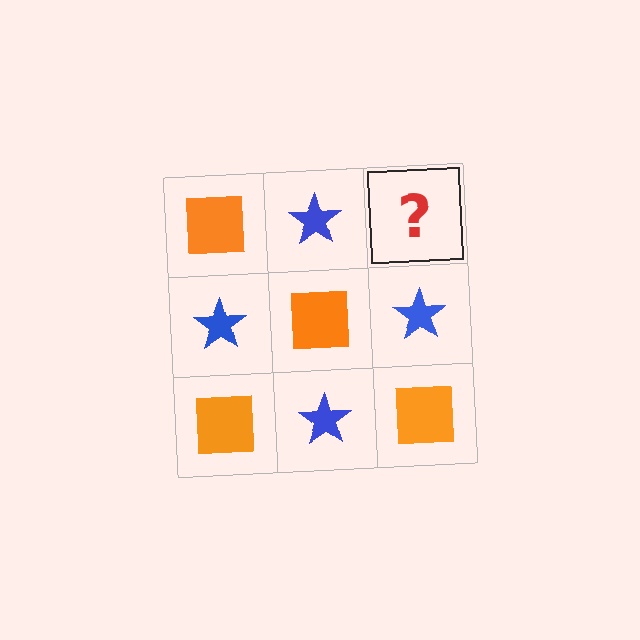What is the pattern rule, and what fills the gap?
The rule is that it alternates orange square and blue star in a checkerboard pattern. The gap should be filled with an orange square.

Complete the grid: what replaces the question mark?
The question mark should be replaced with an orange square.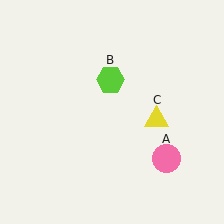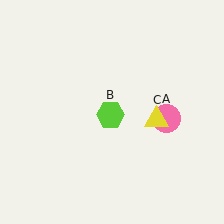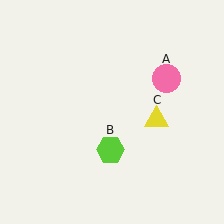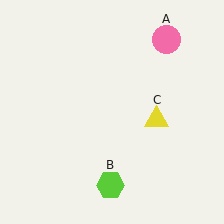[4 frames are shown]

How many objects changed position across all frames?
2 objects changed position: pink circle (object A), lime hexagon (object B).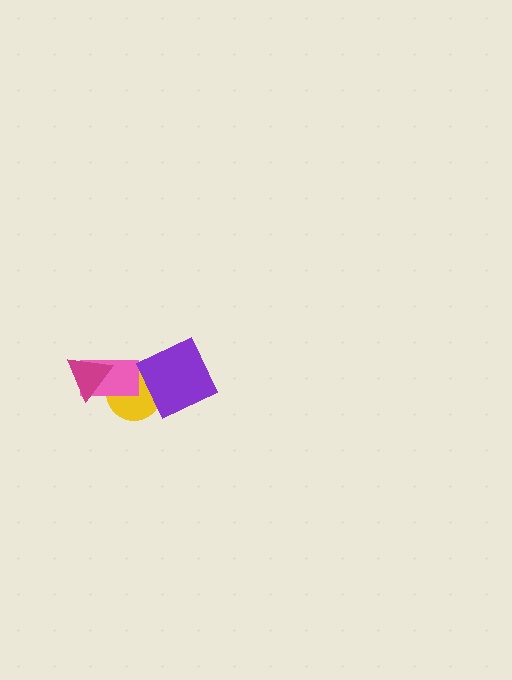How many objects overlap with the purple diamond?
1 object overlaps with the purple diamond.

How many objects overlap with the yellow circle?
3 objects overlap with the yellow circle.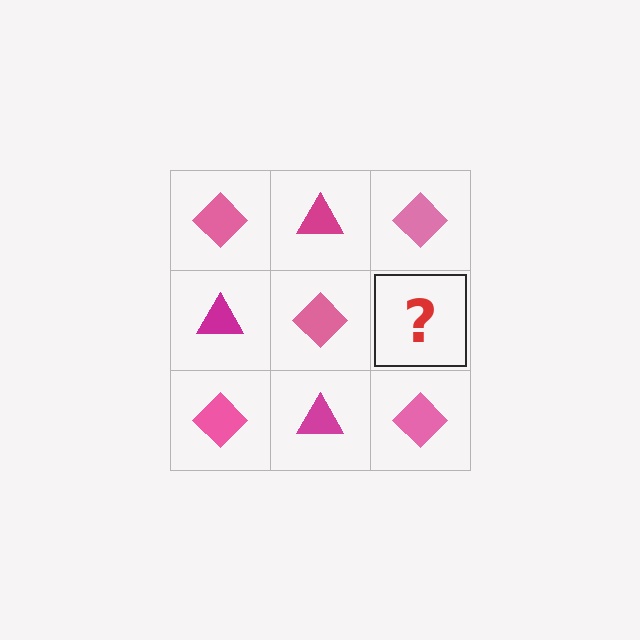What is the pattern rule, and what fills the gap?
The rule is that it alternates pink diamond and magenta triangle in a checkerboard pattern. The gap should be filled with a magenta triangle.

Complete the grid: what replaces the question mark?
The question mark should be replaced with a magenta triangle.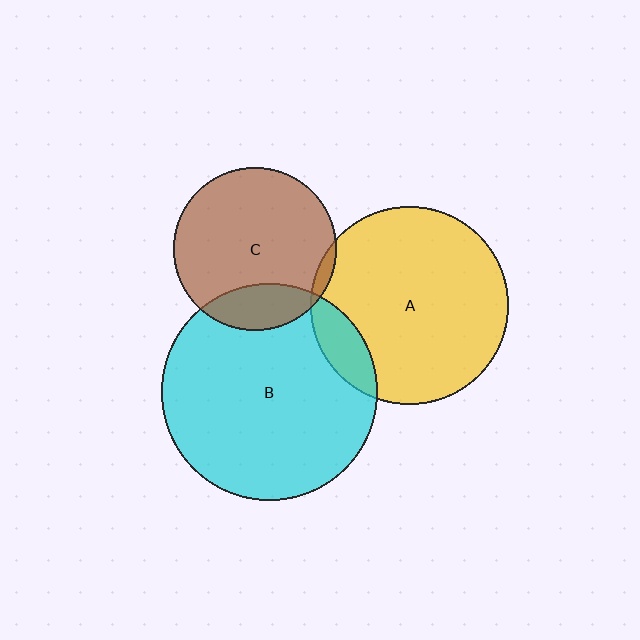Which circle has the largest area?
Circle B (cyan).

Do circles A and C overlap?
Yes.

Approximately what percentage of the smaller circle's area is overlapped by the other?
Approximately 5%.